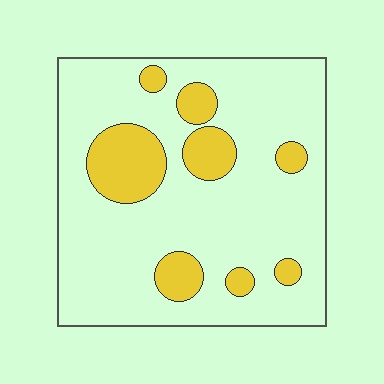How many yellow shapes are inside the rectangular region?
8.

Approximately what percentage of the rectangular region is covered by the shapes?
Approximately 20%.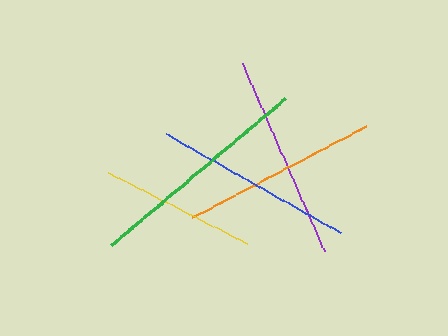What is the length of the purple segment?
The purple segment is approximately 205 pixels long.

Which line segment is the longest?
The green line is the longest at approximately 228 pixels.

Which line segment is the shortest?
The yellow line is the shortest at approximately 157 pixels.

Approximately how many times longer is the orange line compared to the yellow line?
The orange line is approximately 1.3 times the length of the yellow line.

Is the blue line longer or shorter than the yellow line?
The blue line is longer than the yellow line.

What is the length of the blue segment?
The blue segment is approximately 200 pixels long.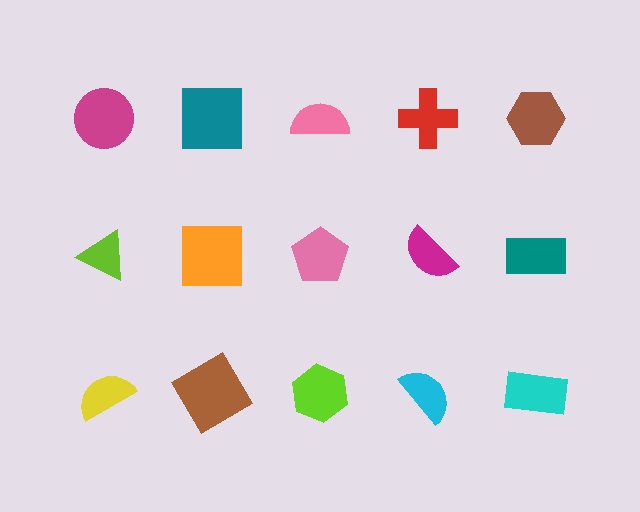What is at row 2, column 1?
A lime triangle.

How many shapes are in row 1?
5 shapes.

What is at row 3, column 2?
A brown diamond.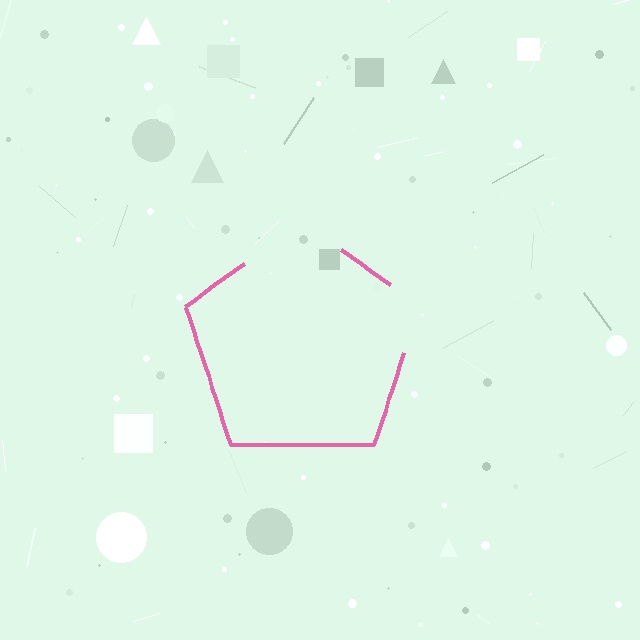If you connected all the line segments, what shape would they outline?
They would outline a pentagon.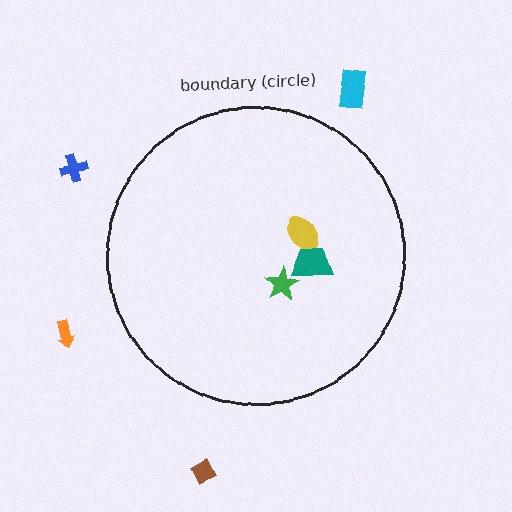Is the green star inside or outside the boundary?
Inside.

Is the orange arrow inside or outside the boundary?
Outside.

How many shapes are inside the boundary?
3 inside, 4 outside.